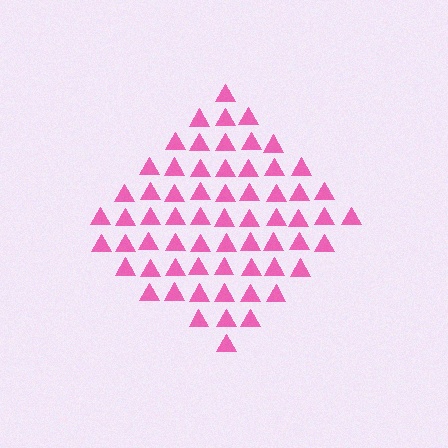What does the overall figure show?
The overall figure shows a diamond.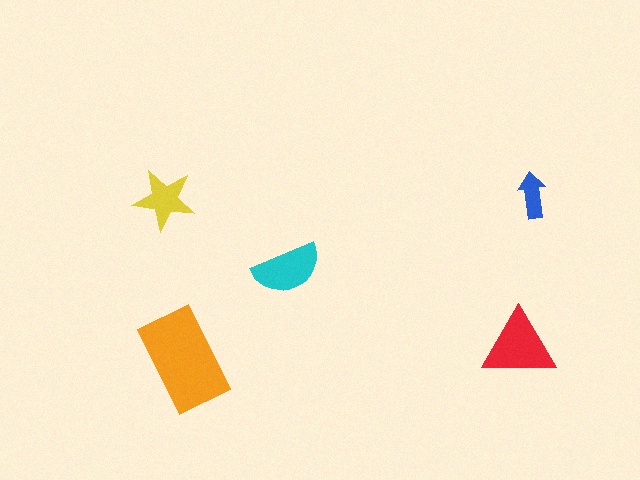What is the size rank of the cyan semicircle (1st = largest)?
3rd.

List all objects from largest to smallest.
The orange rectangle, the red triangle, the cyan semicircle, the yellow star, the blue arrow.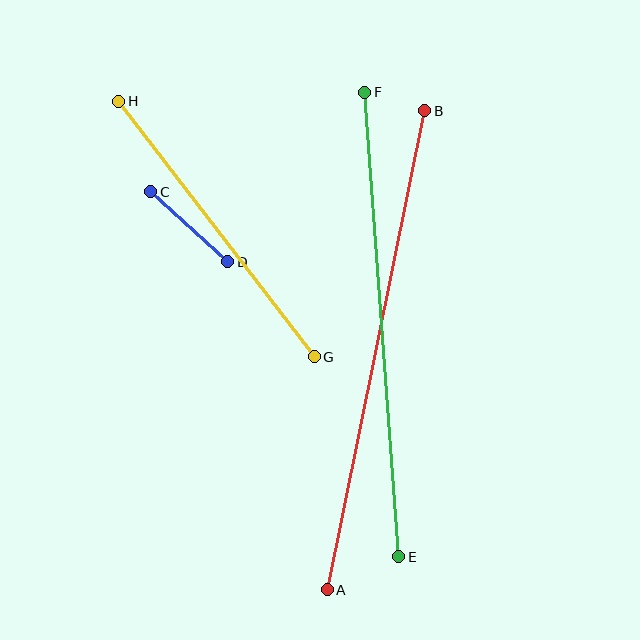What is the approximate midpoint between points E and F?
The midpoint is at approximately (382, 324) pixels.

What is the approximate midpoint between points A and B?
The midpoint is at approximately (376, 350) pixels.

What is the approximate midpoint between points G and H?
The midpoint is at approximately (216, 229) pixels.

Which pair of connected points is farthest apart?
Points A and B are farthest apart.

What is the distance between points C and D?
The distance is approximately 104 pixels.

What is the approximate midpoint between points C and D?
The midpoint is at approximately (189, 227) pixels.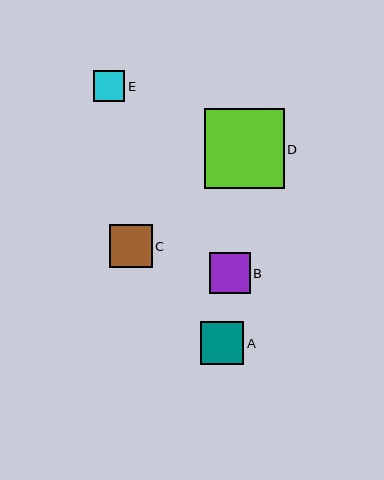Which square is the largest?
Square D is the largest with a size of approximately 80 pixels.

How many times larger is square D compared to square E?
Square D is approximately 2.5 times the size of square E.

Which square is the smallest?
Square E is the smallest with a size of approximately 32 pixels.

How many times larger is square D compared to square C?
Square D is approximately 1.9 times the size of square C.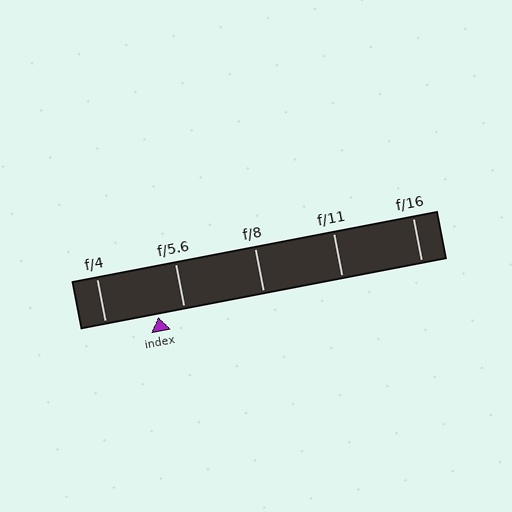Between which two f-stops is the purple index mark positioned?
The index mark is between f/4 and f/5.6.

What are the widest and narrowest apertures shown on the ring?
The widest aperture shown is f/4 and the narrowest is f/16.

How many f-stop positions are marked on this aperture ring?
There are 5 f-stop positions marked.